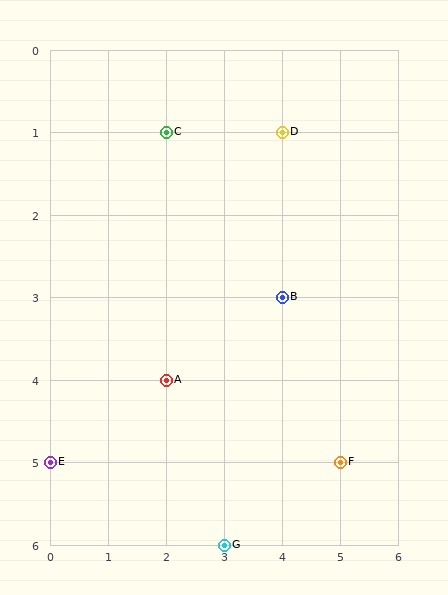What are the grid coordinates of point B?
Point B is at grid coordinates (4, 3).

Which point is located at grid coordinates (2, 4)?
Point A is at (2, 4).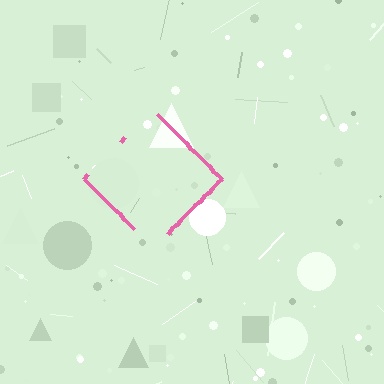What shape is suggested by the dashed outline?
The dashed outline suggests a diamond.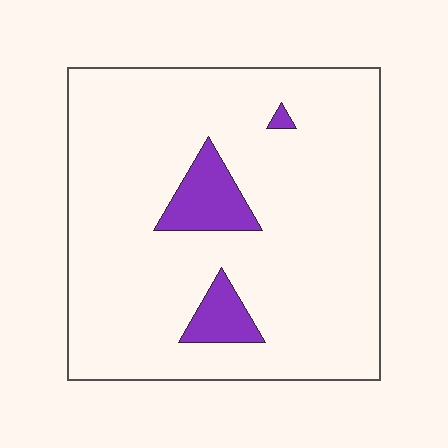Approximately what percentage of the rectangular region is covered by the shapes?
Approximately 10%.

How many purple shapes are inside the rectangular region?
3.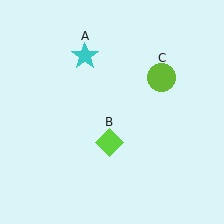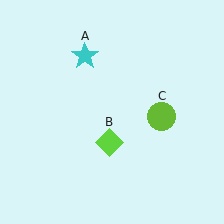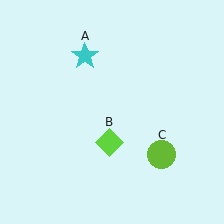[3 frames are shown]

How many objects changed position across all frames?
1 object changed position: lime circle (object C).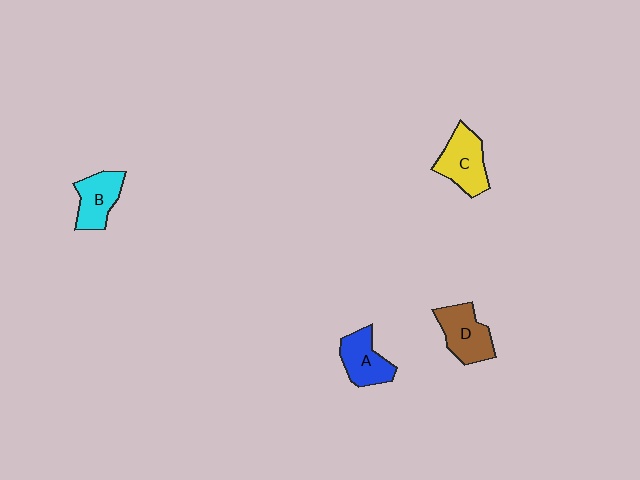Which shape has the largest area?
Shape C (yellow).